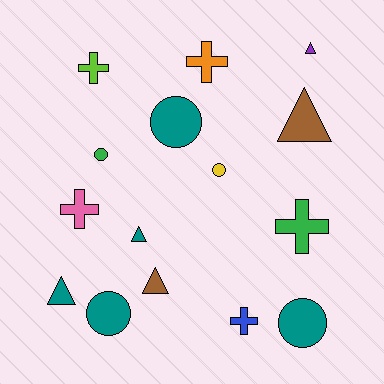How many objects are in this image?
There are 15 objects.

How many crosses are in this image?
There are 5 crosses.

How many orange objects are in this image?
There is 1 orange object.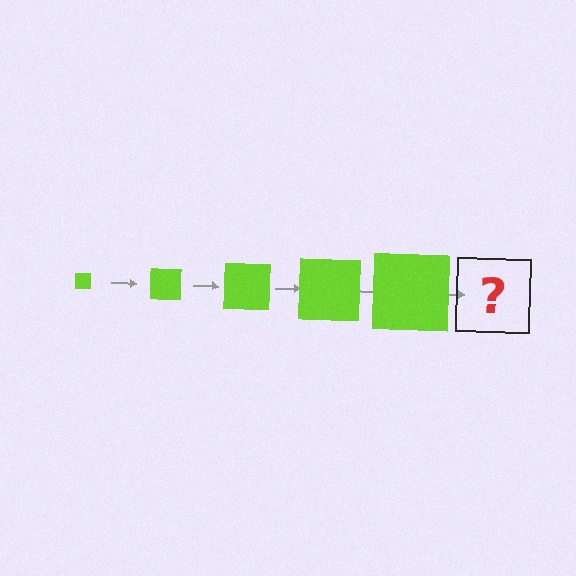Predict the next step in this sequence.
The next step is a lime square, larger than the previous one.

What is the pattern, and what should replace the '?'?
The pattern is that the square gets progressively larger each step. The '?' should be a lime square, larger than the previous one.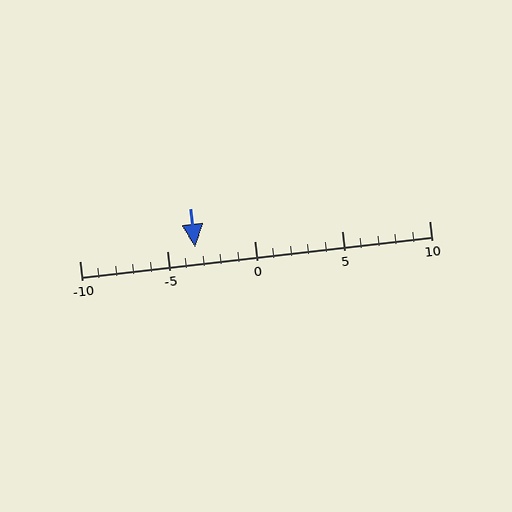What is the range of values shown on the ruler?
The ruler shows values from -10 to 10.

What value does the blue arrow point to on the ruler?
The blue arrow points to approximately -3.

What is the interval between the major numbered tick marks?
The major tick marks are spaced 5 units apart.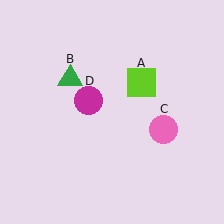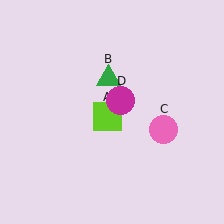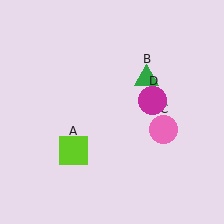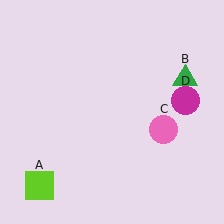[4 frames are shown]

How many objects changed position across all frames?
3 objects changed position: lime square (object A), green triangle (object B), magenta circle (object D).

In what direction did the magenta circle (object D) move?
The magenta circle (object D) moved right.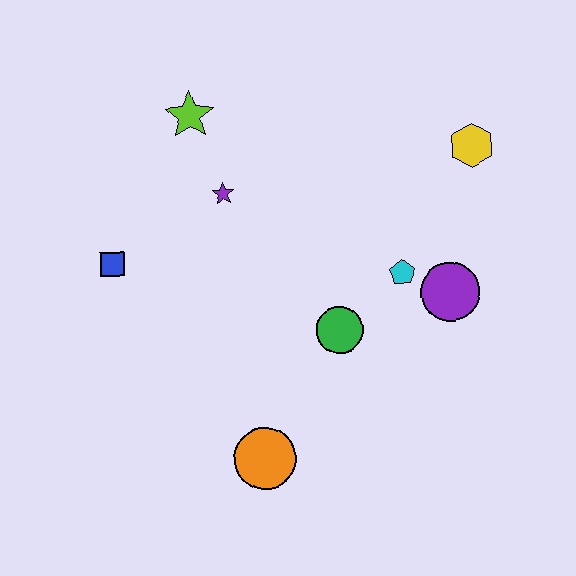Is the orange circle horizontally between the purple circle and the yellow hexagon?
No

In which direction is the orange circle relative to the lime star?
The orange circle is below the lime star.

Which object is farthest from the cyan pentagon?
The blue square is farthest from the cyan pentagon.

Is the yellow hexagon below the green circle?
No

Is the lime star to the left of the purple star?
Yes